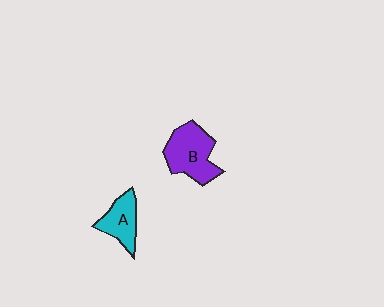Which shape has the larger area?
Shape B (purple).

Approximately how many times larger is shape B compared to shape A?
Approximately 1.5 times.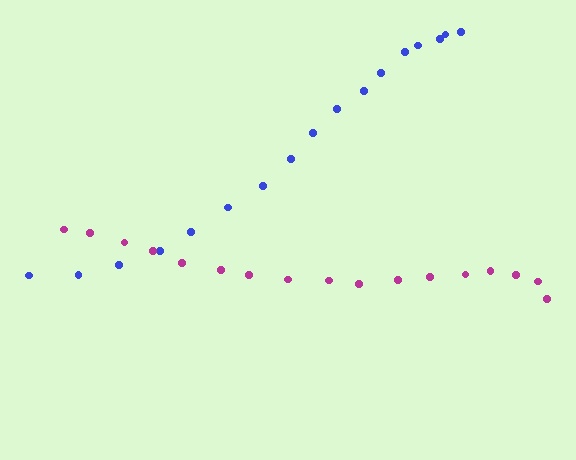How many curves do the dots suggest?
There are 2 distinct paths.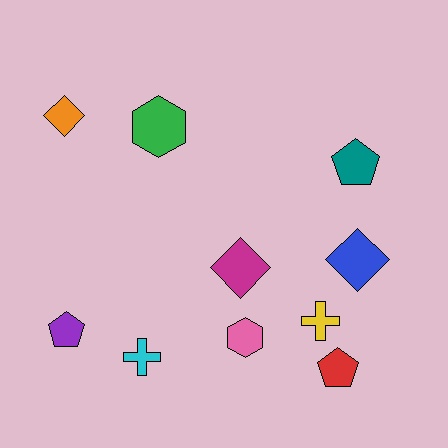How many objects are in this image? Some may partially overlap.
There are 10 objects.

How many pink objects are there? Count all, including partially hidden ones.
There is 1 pink object.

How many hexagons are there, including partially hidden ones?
There are 2 hexagons.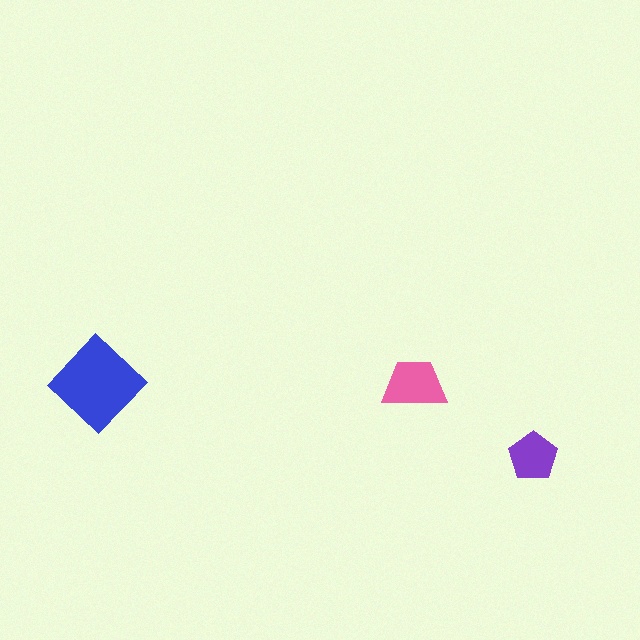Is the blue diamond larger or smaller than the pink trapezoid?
Larger.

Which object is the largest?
The blue diamond.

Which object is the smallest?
The purple pentagon.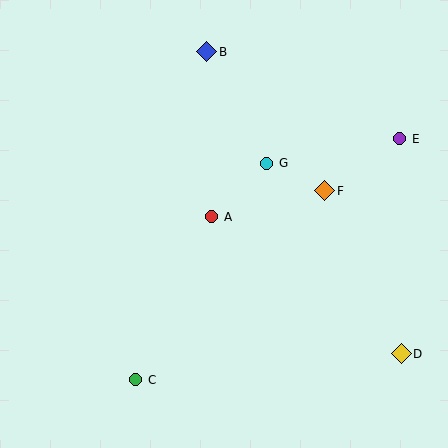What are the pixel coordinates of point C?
Point C is at (136, 380).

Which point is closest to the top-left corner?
Point B is closest to the top-left corner.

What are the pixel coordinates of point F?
Point F is at (325, 191).